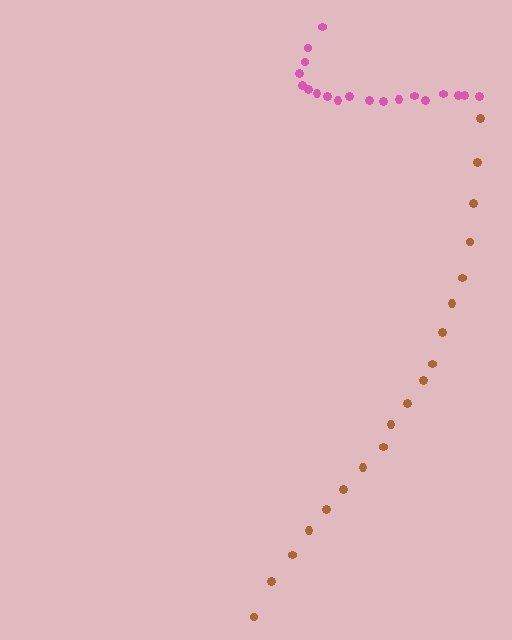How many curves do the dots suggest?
There are 2 distinct paths.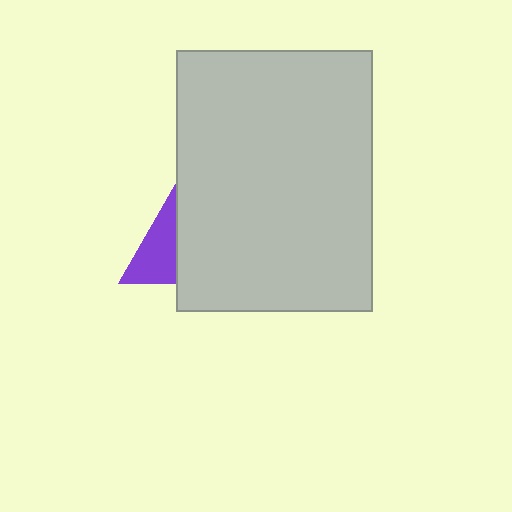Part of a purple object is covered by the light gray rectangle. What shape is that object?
It is a triangle.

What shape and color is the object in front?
The object in front is a light gray rectangle.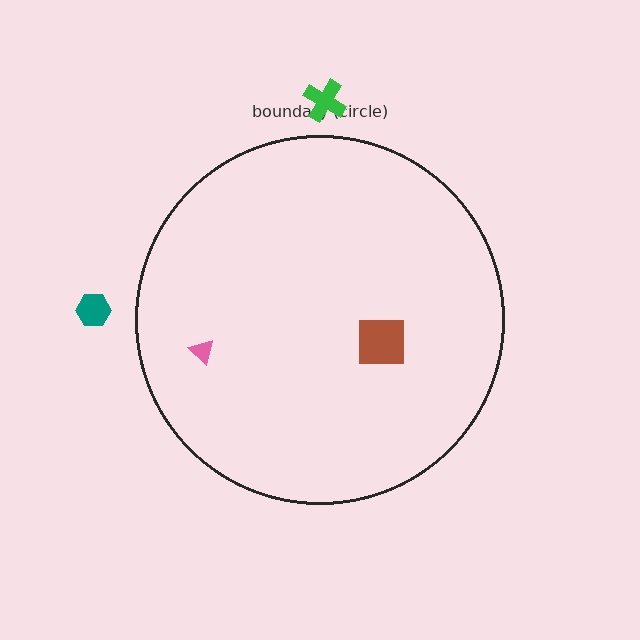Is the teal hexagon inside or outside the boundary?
Outside.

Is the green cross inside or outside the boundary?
Outside.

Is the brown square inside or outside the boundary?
Inside.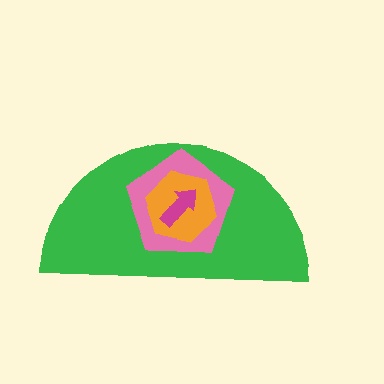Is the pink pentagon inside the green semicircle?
Yes.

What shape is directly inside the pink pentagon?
The orange hexagon.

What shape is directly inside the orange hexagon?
The magenta arrow.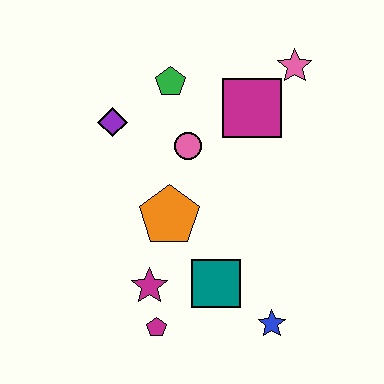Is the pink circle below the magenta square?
Yes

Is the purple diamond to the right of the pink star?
No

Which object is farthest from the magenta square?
The magenta pentagon is farthest from the magenta square.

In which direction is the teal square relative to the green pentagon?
The teal square is below the green pentagon.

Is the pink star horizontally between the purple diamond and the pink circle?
No